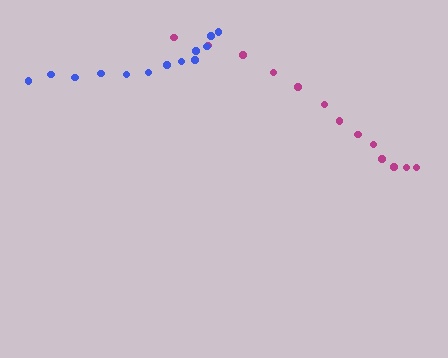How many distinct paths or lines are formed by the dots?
There are 2 distinct paths.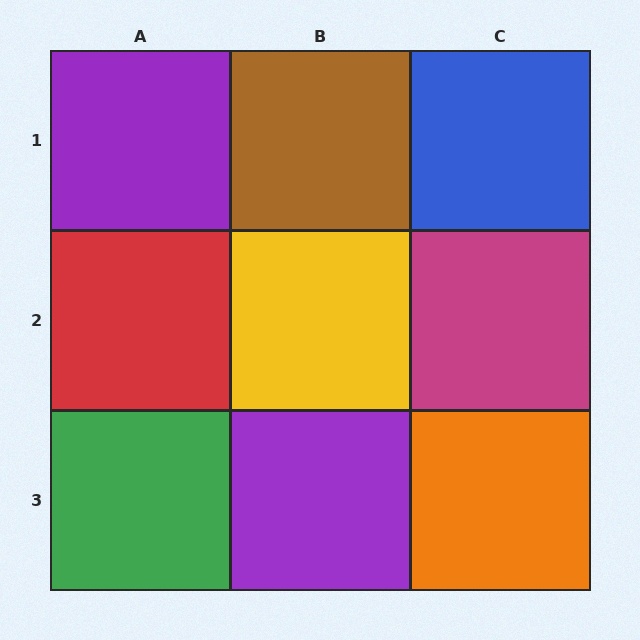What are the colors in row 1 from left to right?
Purple, brown, blue.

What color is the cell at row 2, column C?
Magenta.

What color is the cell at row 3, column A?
Green.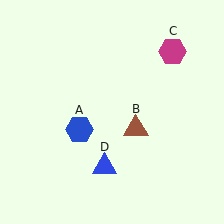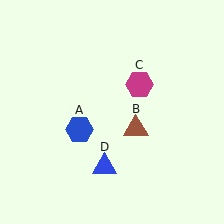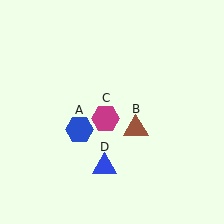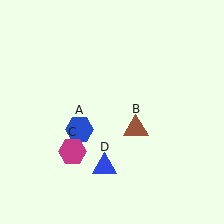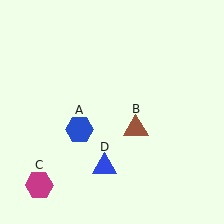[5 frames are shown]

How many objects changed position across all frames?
1 object changed position: magenta hexagon (object C).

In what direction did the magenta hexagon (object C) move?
The magenta hexagon (object C) moved down and to the left.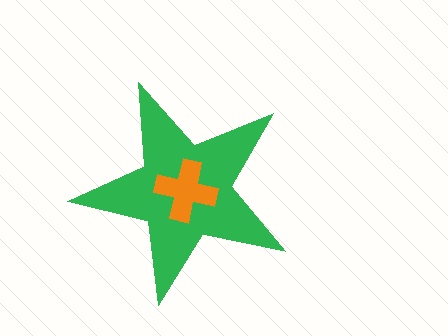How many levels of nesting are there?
2.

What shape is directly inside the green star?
The orange cross.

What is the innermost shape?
The orange cross.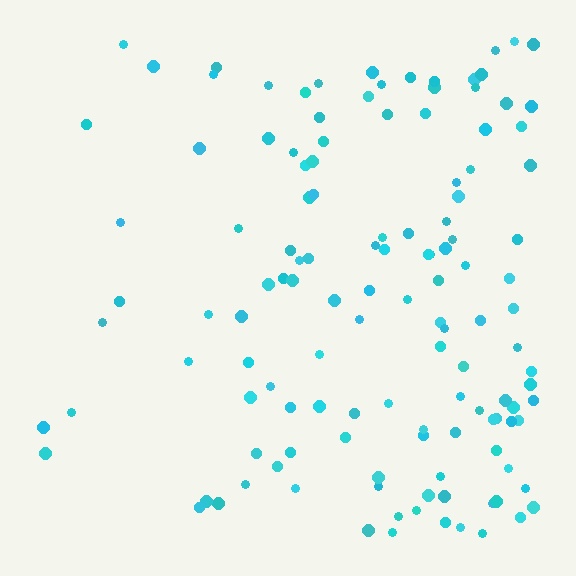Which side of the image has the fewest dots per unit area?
The left.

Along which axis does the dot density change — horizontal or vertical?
Horizontal.